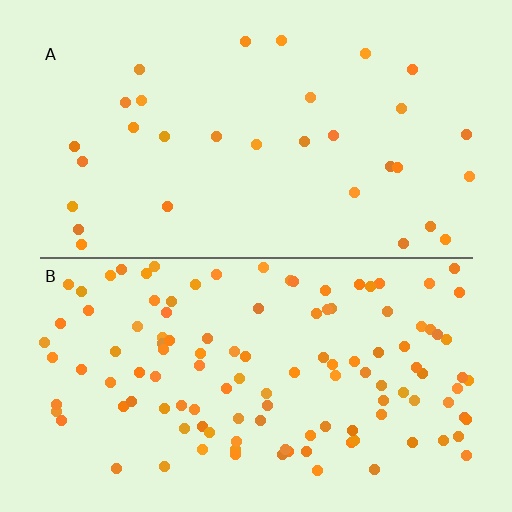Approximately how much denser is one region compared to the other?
Approximately 3.8× — region B over region A.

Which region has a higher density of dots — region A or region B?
B (the bottom).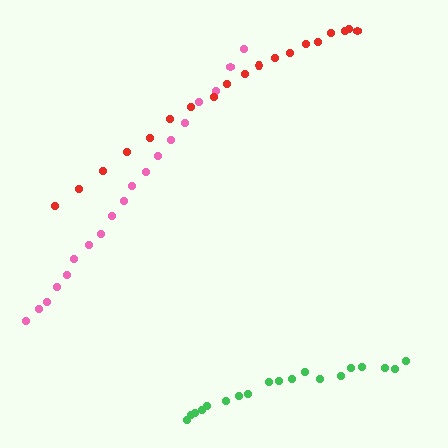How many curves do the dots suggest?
There are 3 distinct paths.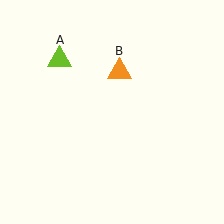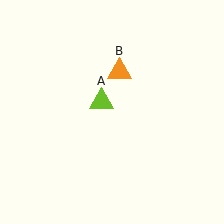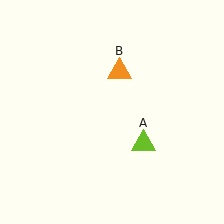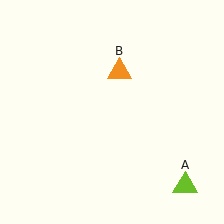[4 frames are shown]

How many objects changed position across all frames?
1 object changed position: lime triangle (object A).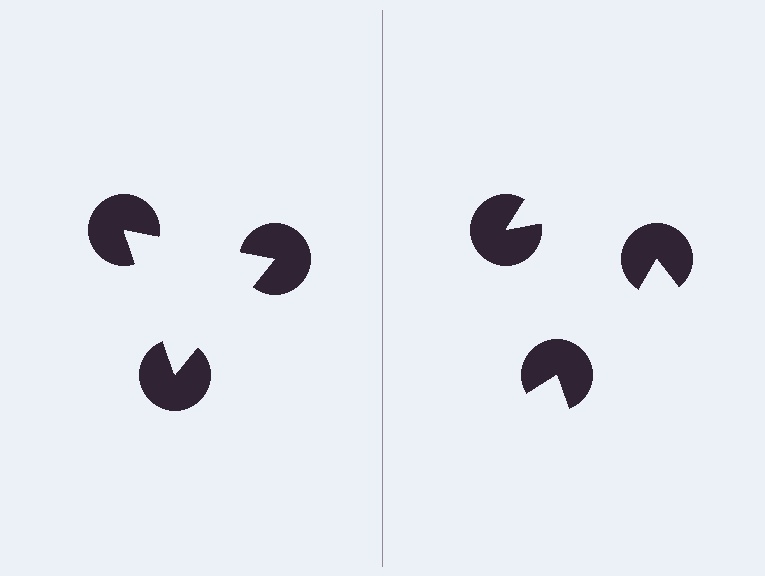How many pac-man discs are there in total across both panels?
6 — 3 on each side.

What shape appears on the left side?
An illusory triangle.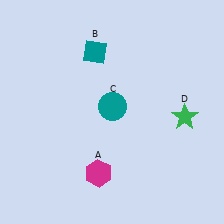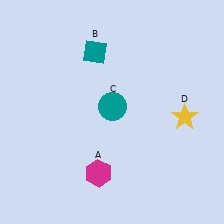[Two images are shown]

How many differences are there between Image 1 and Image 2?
There is 1 difference between the two images.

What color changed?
The star (D) changed from green in Image 1 to yellow in Image 2.